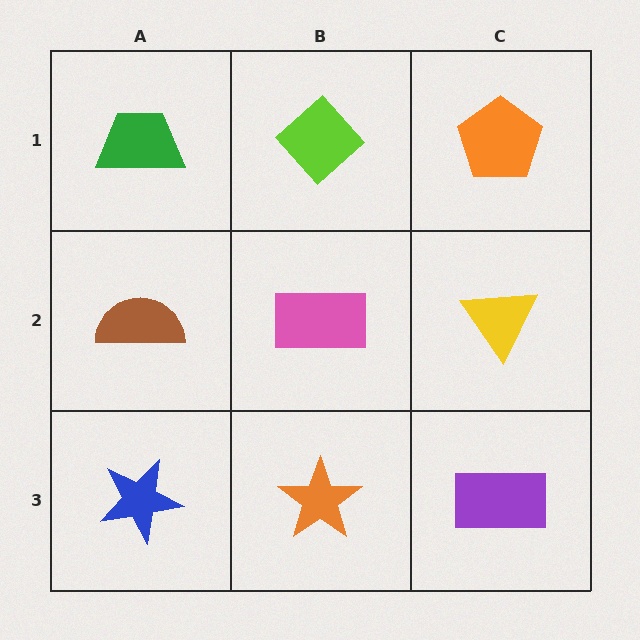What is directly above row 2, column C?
An orange pentagon.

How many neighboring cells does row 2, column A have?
3.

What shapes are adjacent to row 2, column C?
An orange pentagon (row 1, column C), a purple rectangle (row 3, column C), a pink rectangle (row 2, column B).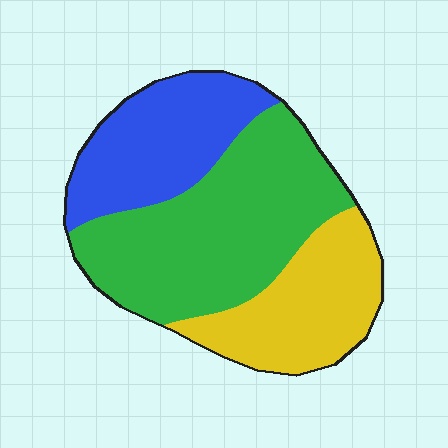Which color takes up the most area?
Green, at roughly 45%.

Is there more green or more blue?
Green.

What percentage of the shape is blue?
Blue takes up about one quarter (1/4) of the shape.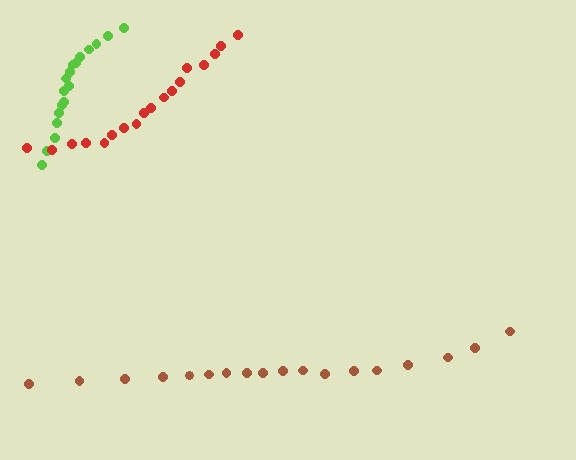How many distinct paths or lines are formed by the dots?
There are 3 distinct paths.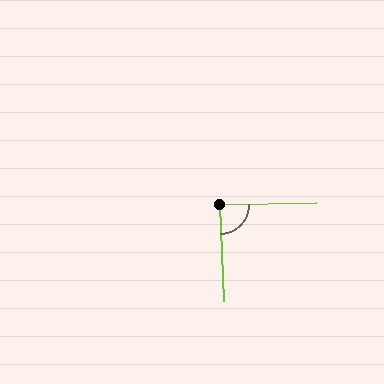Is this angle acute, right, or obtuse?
It is approximately a right angle.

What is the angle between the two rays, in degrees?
Approximately 89 degrees.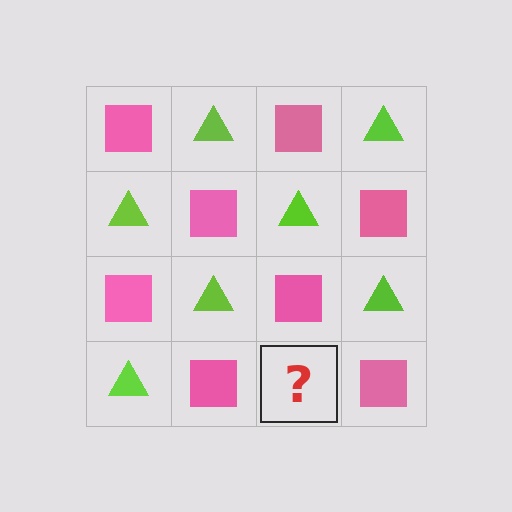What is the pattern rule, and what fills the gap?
The rule is that it alternates pink square and lime triangle in a checkerboard pattern. The gap should be filled with a lime triangle.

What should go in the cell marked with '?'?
The missing cell should contain a lime triangle.